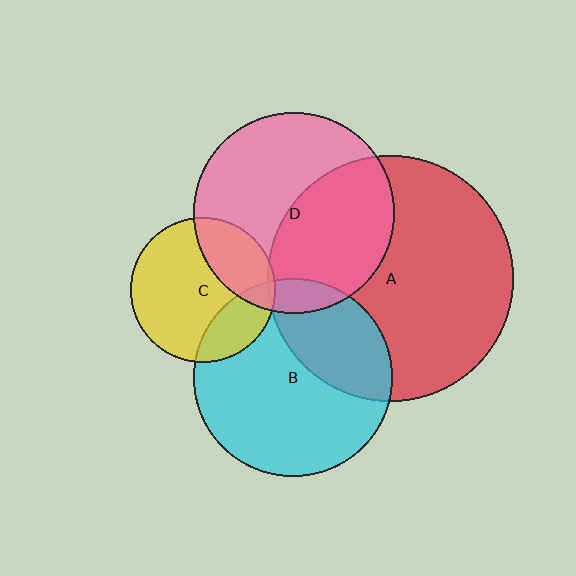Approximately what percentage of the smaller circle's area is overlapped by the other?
Approximately 30%.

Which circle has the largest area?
Circle A (red).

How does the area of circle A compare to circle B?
Approximately 1.5 times.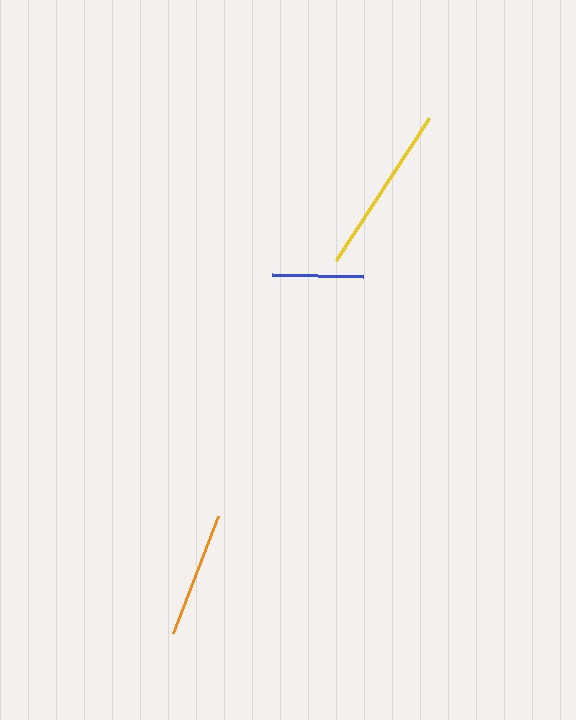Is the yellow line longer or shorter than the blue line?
The yellow line is longer than the blue line.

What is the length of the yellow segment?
The yellow segment is approximately 170 pixels long.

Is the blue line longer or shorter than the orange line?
The orange line is longer than the blue line.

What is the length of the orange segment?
The orange segment is approximately 126 pixels long.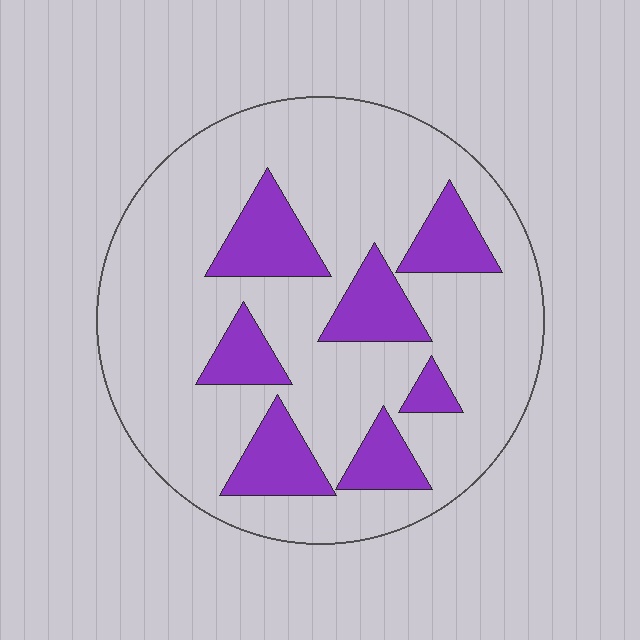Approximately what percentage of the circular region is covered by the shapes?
Approximately 20%.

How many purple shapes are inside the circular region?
7.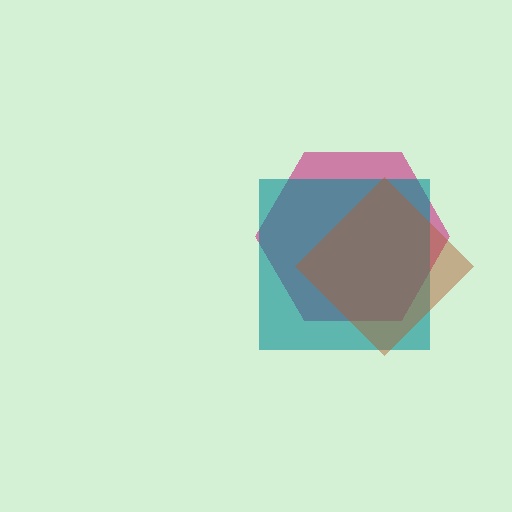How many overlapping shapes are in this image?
There are 3 overlapping shapes in the image.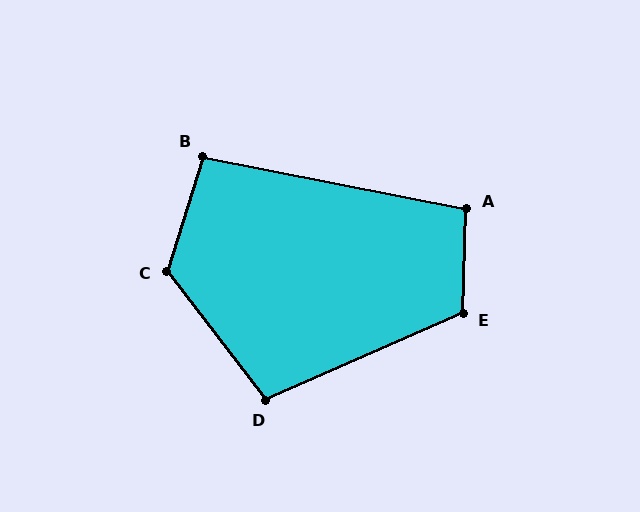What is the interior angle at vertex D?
Approximately 104 degrees (obtuse).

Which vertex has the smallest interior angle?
B, at approximately 96 degrees.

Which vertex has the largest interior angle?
C, at approximately 125 degrees.